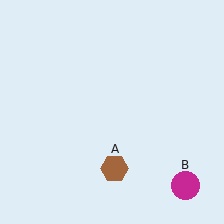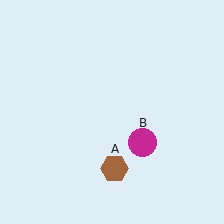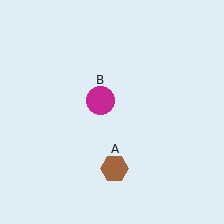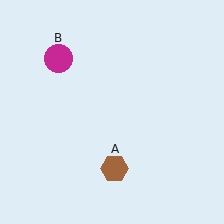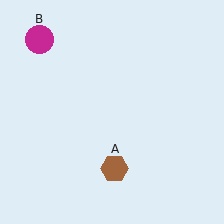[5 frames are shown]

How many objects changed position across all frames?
1 object changed position: magenta circle (object B).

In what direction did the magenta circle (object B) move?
The magenta circle (object B) moved up and to the left.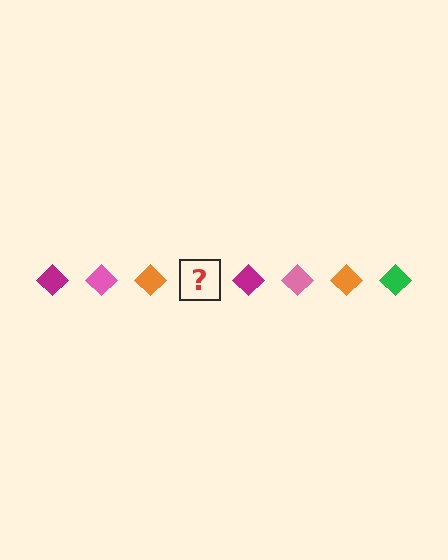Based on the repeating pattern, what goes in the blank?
The blank should be a green diamond.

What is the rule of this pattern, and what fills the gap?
The rule is that the pattern cycles through magenta, pink, orange, green diamonds. The gap should be filled with a green diamond.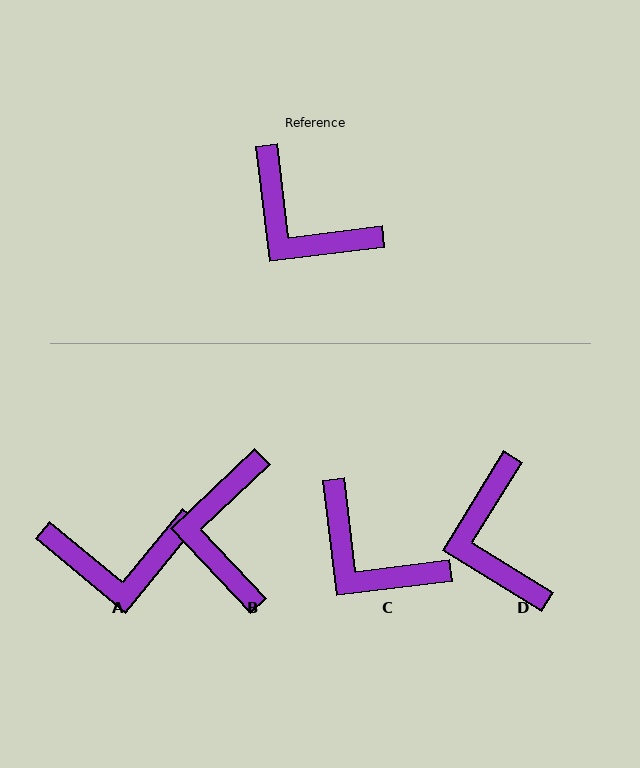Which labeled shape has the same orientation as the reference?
C.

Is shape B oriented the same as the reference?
No, it is off by about 53 degrees.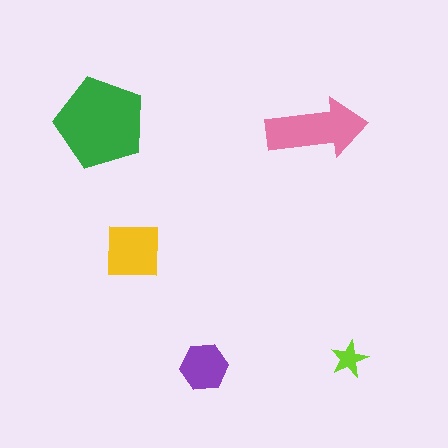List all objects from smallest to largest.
The lime star, the purple hexagon, the yellow square, the pink arrow, the green pentagon.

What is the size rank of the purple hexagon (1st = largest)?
4th.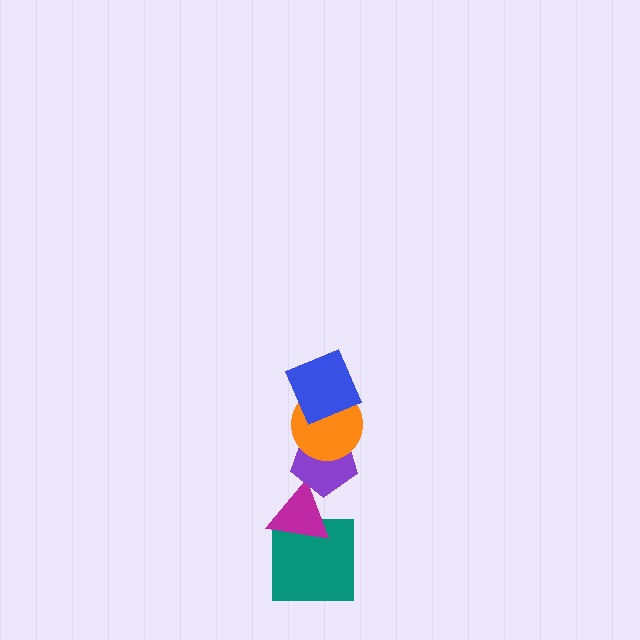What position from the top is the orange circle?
The orange circle is 2nd from the top.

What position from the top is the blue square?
The blue square is 1st from the top.